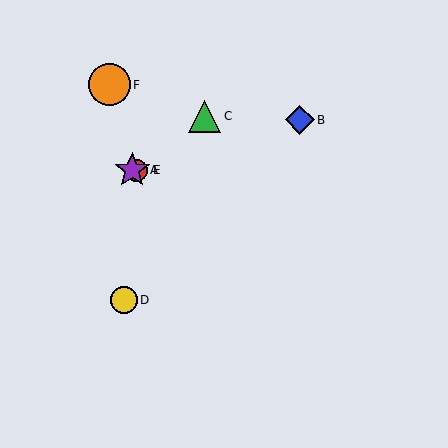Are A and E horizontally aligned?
Yes, both are at y≈170.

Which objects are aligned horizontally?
Objects A, E are aligned horizontally.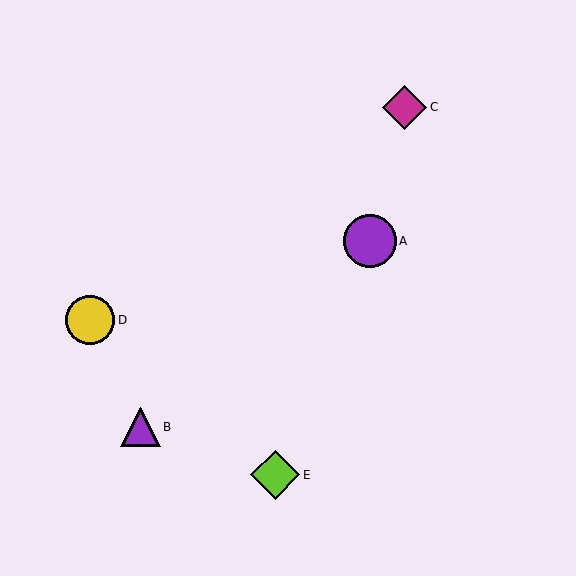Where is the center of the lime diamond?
The center of the lime diamond is at (275, 475).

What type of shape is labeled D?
Shape D is a yellow circle.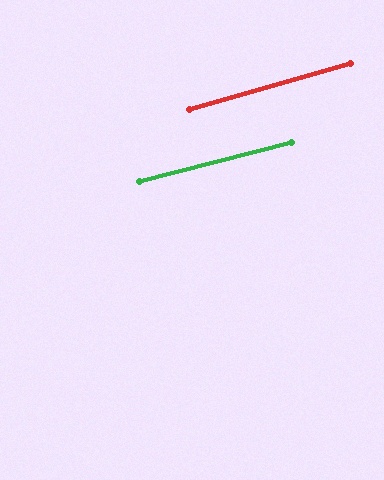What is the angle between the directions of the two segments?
Approximately 1 degree.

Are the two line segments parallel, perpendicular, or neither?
Parallel — their directions differ by only 1.4°.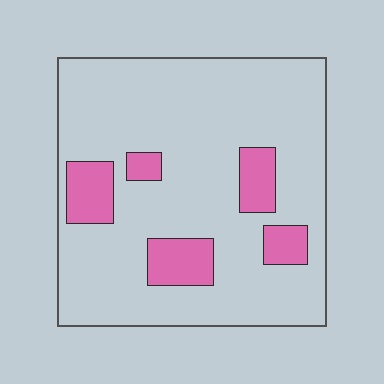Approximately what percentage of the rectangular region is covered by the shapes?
Approximately 15%.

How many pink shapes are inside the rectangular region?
5.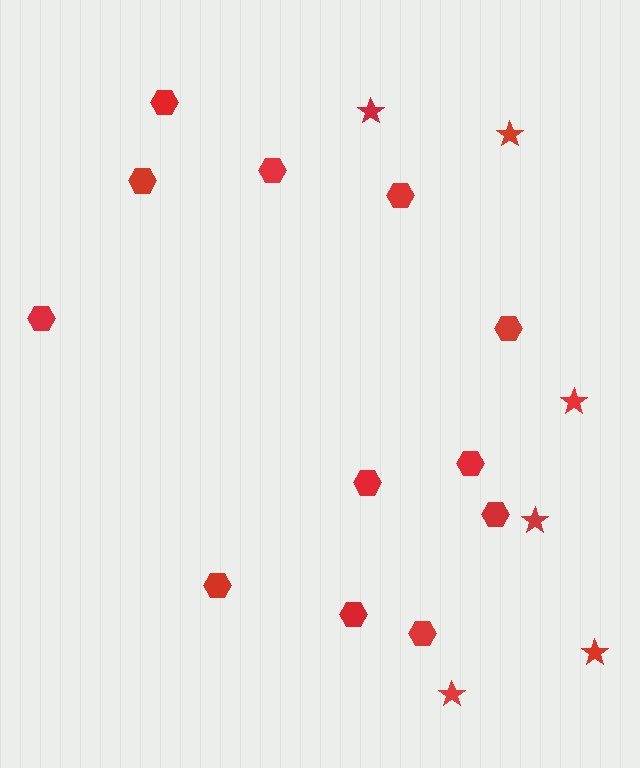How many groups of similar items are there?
There are 2 groups: one group of hexagons (12) and one group of stars (6).